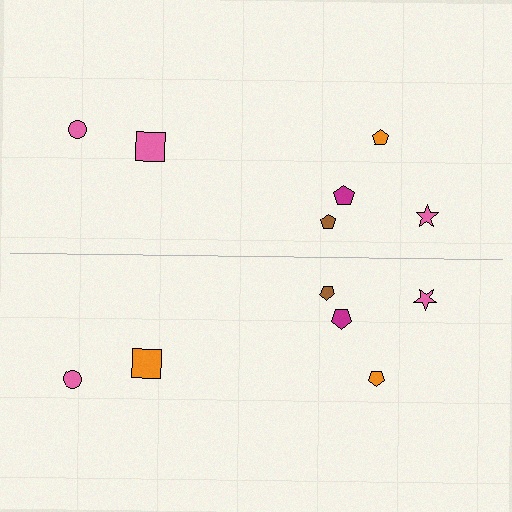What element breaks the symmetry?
The orange square on the bottom side breaks the symmetry — its mirror counterpart is pink.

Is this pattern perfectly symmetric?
No, the pattern is not perfectly symmetric. The orange square on the bottom side breaks the symmetry — its mirror counterpart is pink.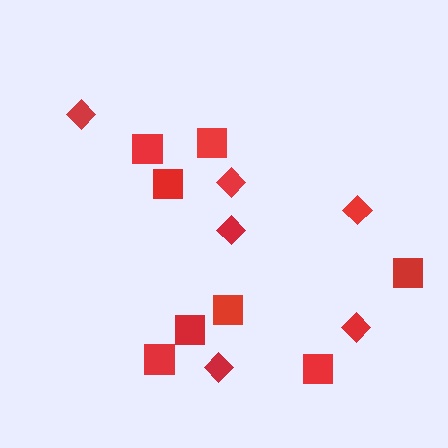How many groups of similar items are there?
There are 2 groups: one group of diamonds (6) and one group of squares (8).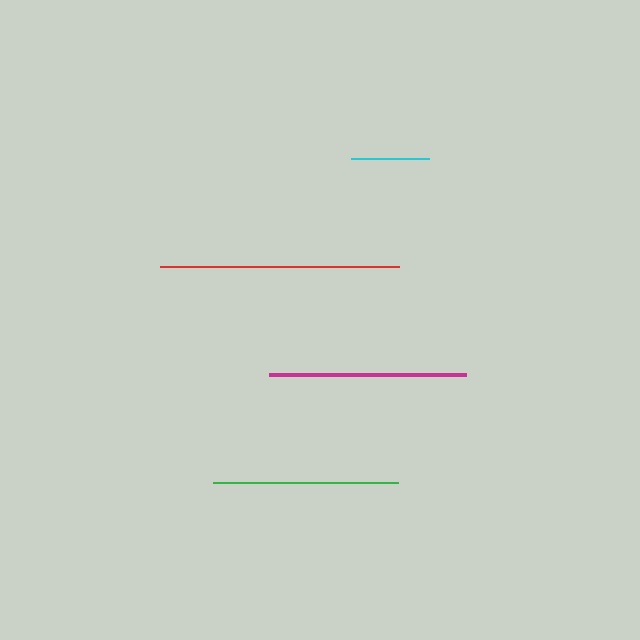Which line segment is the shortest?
The cyan line is the shortest at approximately 77 pixels.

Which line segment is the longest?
The red line is the longest at approximately 239 pixels.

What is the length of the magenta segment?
The magenta segment is approximately 197 pixels long.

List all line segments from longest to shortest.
From longest to shortest: red, magenta, green, cyan.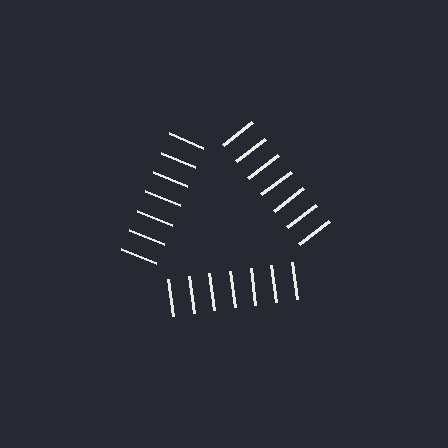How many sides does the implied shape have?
3 sides — the line-ends trace a triangle.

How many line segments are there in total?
21 — 7 along each of the 3 edges.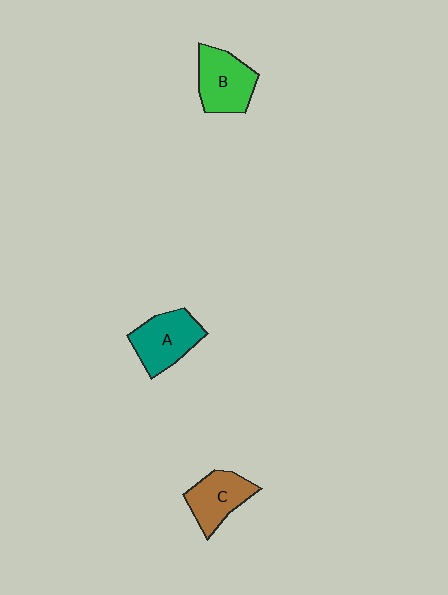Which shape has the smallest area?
Shape C (brown).